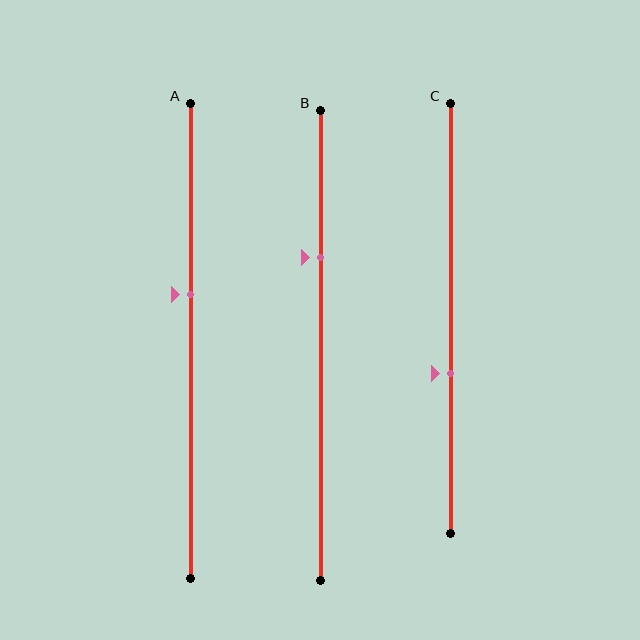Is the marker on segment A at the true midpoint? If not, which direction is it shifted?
No, the marker on segment A is shifted upward by about 10% of the segment length.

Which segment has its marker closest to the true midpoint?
Segment A has its marker closest to the true midpoint.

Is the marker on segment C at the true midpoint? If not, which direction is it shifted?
No, the marker on segment C is shifted downward by about 13% of the segment length.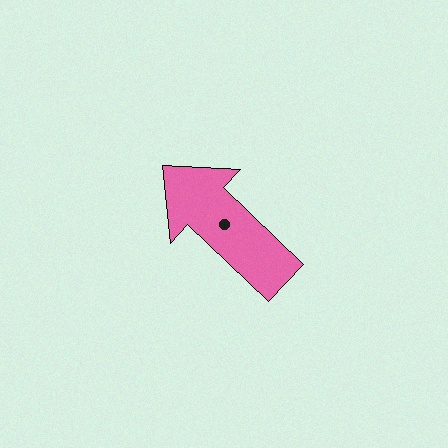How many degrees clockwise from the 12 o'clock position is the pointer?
Approximately 314 degrees.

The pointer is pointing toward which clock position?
Roughly 10 o'clock.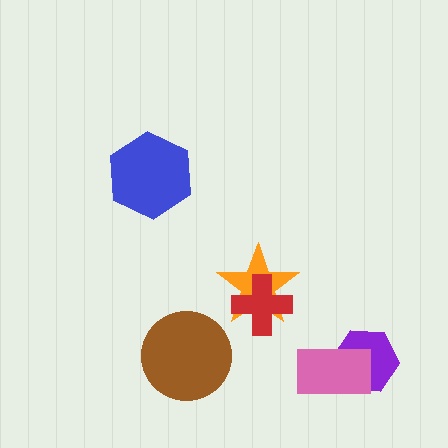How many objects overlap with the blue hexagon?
0 objects overlap with the blue hexagon.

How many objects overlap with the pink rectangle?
1 object overlaps with the pink rectangle.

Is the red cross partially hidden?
No, no other shape covers it.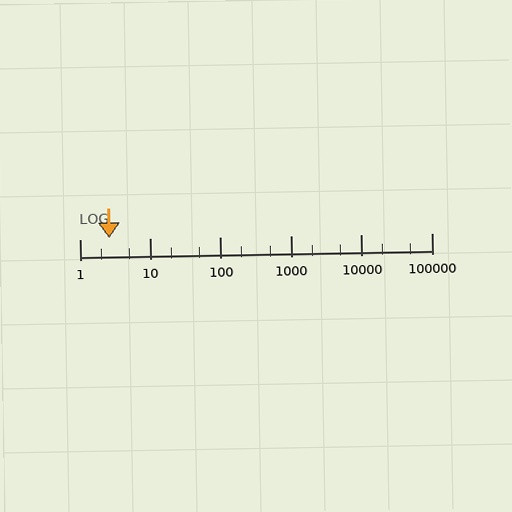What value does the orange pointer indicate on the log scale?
The pointer indicates approximately 2.6.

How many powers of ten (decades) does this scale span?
The scale spans 5 decades, from 1 to 100000.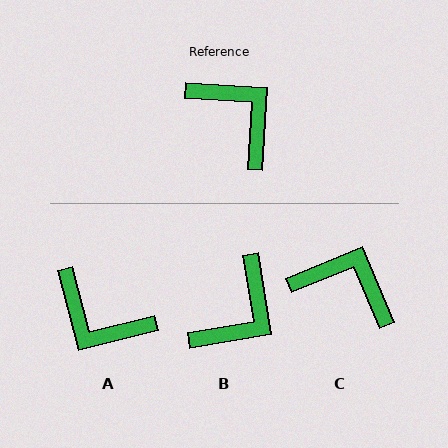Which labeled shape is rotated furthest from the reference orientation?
A, about 162 degrees away.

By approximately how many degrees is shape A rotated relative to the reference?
Approximately 162 degrees clockwise.